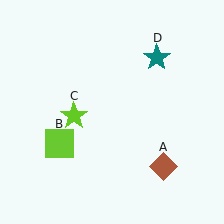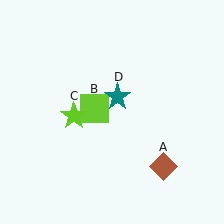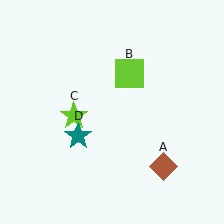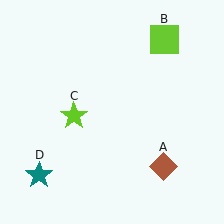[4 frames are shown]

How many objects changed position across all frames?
2 objects changed position: lime square (object B), teal star (object D).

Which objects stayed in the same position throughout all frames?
Brown diamond (object A) and lime star (object C) remained stationary.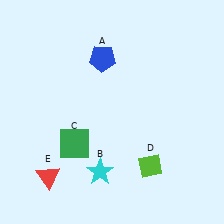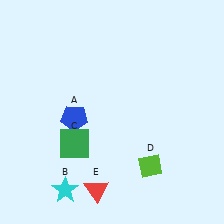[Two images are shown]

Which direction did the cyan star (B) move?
The cyan star (B) moved left.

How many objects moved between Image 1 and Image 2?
3 objects moved between the two images.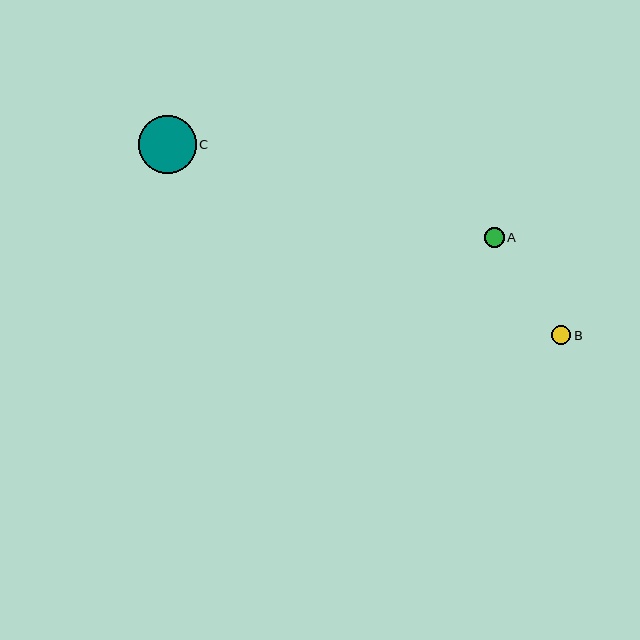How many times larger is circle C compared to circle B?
Circle C is approximately 3.0 times the size of circle B.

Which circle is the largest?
Circle C is the largest with a size of approximately 58 pixels.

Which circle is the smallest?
Circle B is the smallest with a size of approximately 20 pixels.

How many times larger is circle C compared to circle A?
Circle C is approximately 3.0 times the size of circle A.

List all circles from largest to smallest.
From largest to smallest: C, A, B.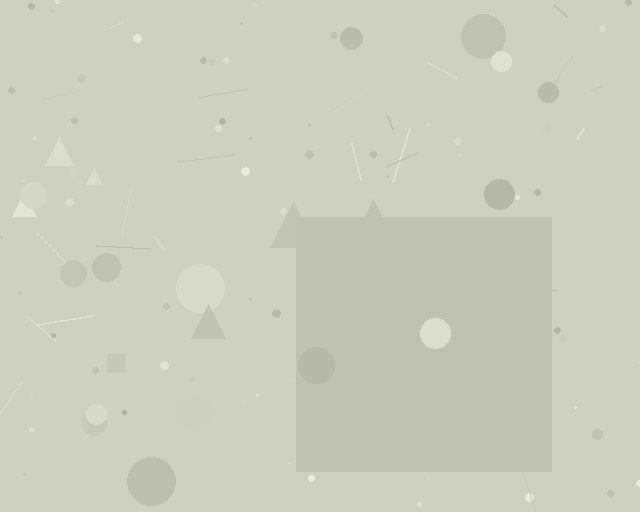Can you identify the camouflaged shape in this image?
The camouflaged shape is a square.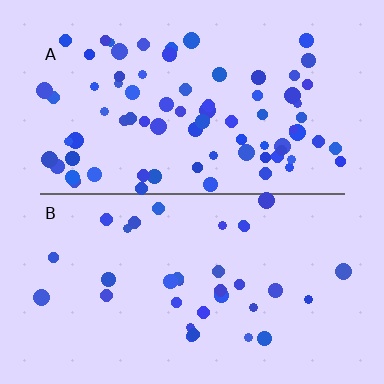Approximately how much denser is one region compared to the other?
Approximately 2.2× — region A over region B.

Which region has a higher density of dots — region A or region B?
A (the top).